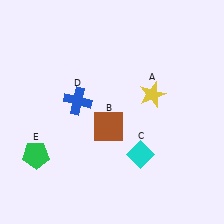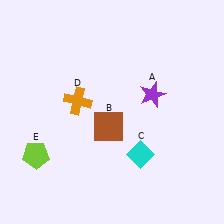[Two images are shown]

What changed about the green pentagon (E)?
In Image 1, E is green. In Image 2, it changed to lime.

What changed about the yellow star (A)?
In Image 1, A is yellow. In Image 2, it changed to purple.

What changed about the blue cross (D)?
In Image 1, D is blue. In Image 2, it changed to orange.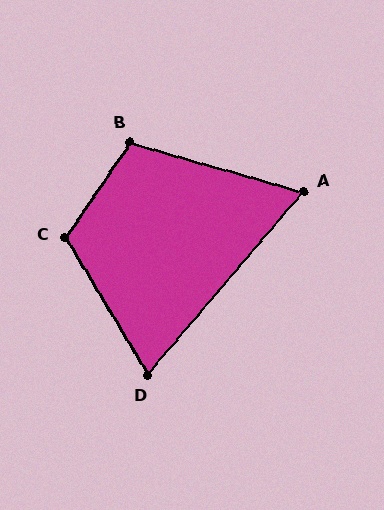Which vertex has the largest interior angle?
C, at approximately 115 degrees.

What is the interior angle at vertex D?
Approximately 71 degrees (acute).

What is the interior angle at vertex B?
Approximately 109 degrees (obtuse).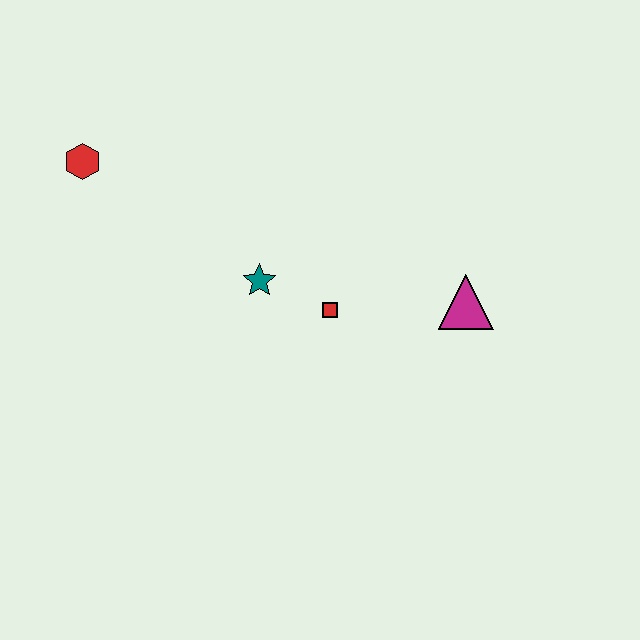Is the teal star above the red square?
Yes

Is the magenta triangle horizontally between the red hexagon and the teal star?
No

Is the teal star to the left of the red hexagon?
No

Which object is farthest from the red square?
The red hexagon is farthest from the red square.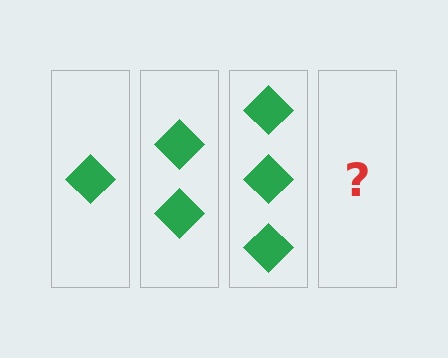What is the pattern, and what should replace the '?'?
The pattern is that each step adds one more diamond. The '?' should be 4 diamonds.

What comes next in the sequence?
The next element should be 4 diamonds.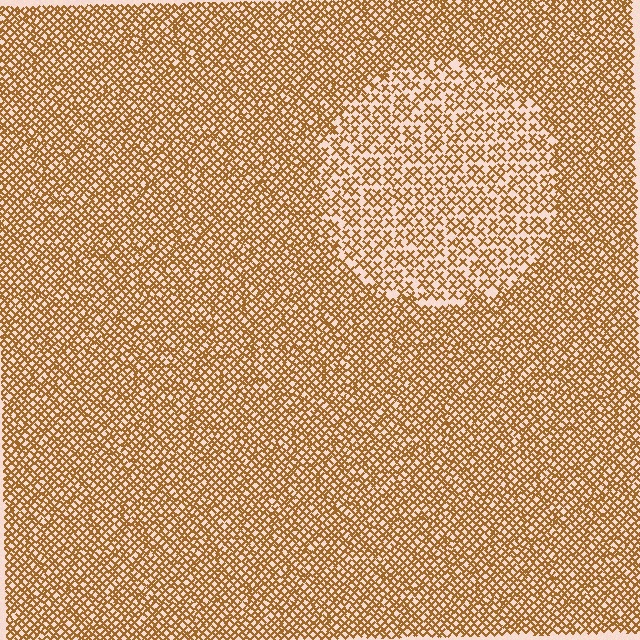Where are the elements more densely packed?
The elements are more densely packed outside the circle boundary.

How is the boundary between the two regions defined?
The boundary is defined by a change in element density (approximately 1.7x ratio). All elements are the same color, size, and shape.